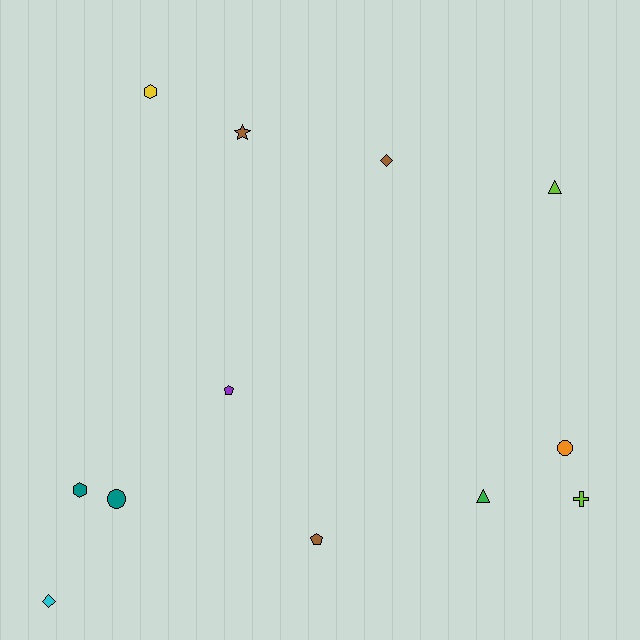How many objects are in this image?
There are 12 objects.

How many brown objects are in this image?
There are 3 brown objects.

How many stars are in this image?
There is 1 star.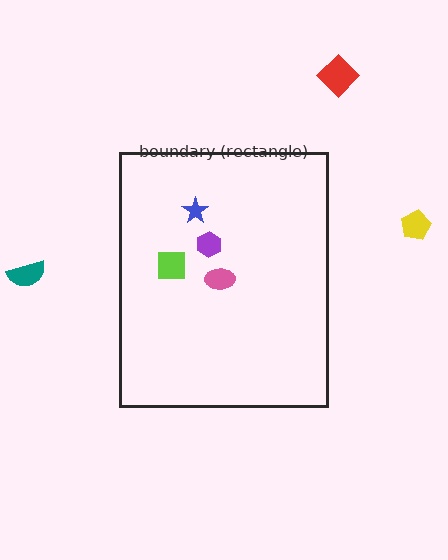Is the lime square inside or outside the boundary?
Inside.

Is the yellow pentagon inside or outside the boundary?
Outside.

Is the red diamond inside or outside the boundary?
Outside.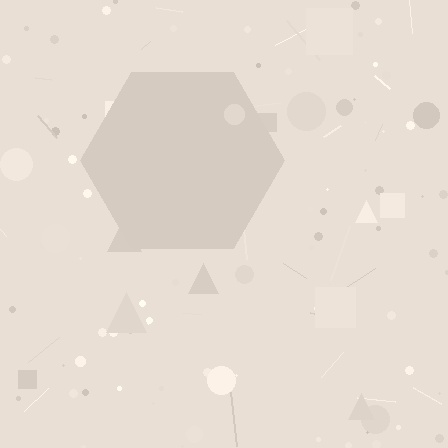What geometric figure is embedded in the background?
A hexagon is embedded in the background.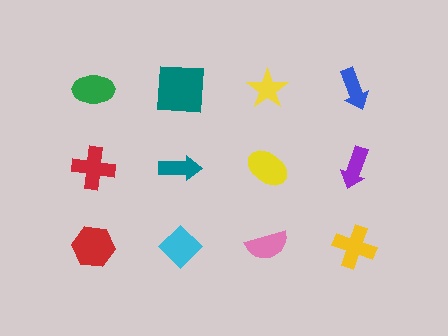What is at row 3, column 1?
A red hexagon.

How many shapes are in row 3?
4 shapes.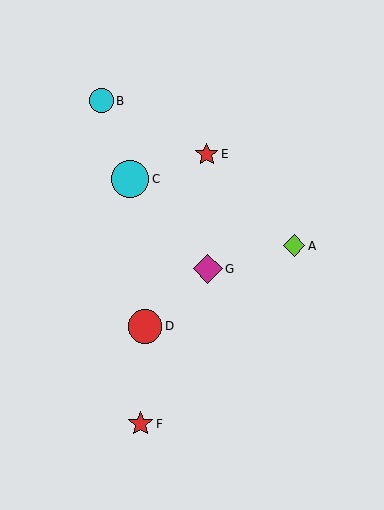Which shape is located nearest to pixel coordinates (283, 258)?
The lime diamond (labeled A) at (294, 246) is nearest to that location.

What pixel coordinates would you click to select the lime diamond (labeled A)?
Click at (294, 246) to select the lime diamond A.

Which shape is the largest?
The cyan circle (labeled C) is the largest.